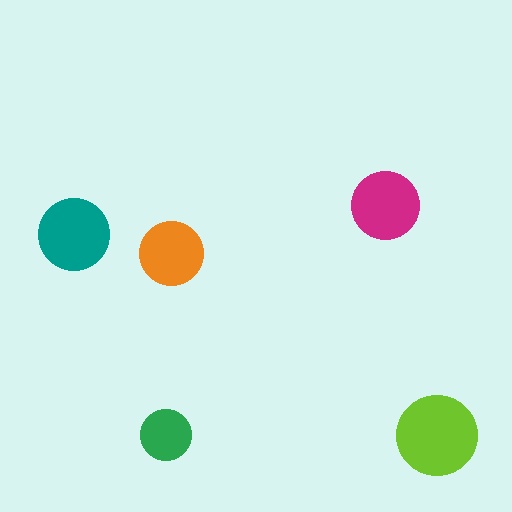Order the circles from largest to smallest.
the lime one, the teal one, the magenta one, the orange one, the green one.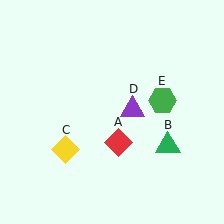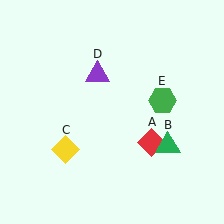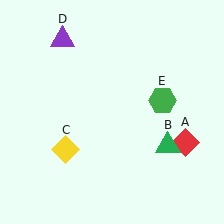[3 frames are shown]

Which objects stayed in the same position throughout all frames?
Green triangle (object B) and yellow diamond (object C) and green hexagon (object E) remained stationary.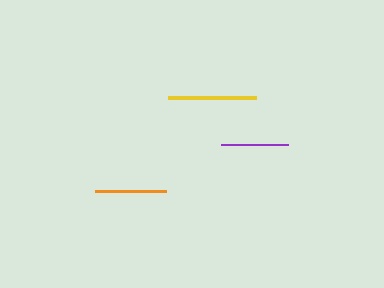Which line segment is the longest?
The yellow line is the longest at approximately 88 pixels.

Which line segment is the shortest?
The purple line is the shortest at approximately 67 pixels.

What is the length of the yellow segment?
The yellow segment is approximately 88 pixels long.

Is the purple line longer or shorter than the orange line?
The orange line is longer than the purple line.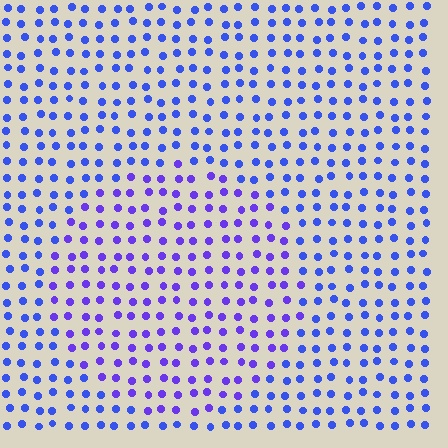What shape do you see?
I see a circle.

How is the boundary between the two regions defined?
The boundary is defined purely by a slight shift in hue (about 27 degrees). Spacing, size, and orientation are identical on both sides.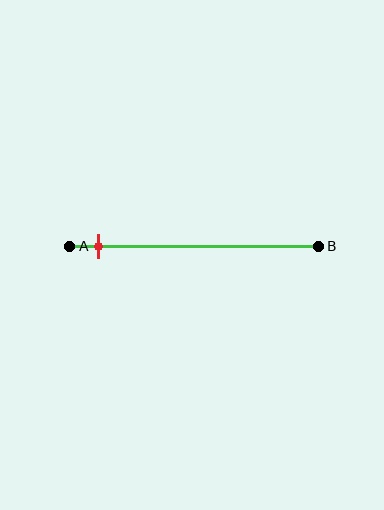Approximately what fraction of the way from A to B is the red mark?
The red mark is approximately 10% of the way from A to B.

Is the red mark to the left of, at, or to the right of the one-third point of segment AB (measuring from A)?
The red mark is to the left of the one-third point of segment AB.